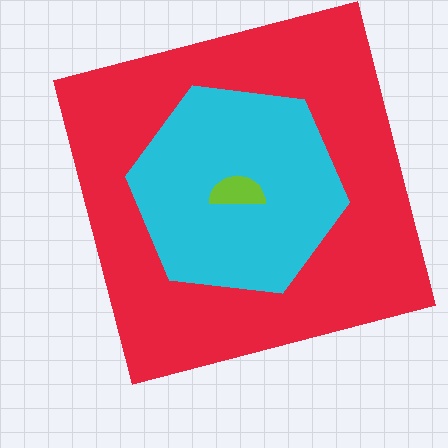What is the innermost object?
The lime semicircle.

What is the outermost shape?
The red square.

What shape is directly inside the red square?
The cyan hexagon.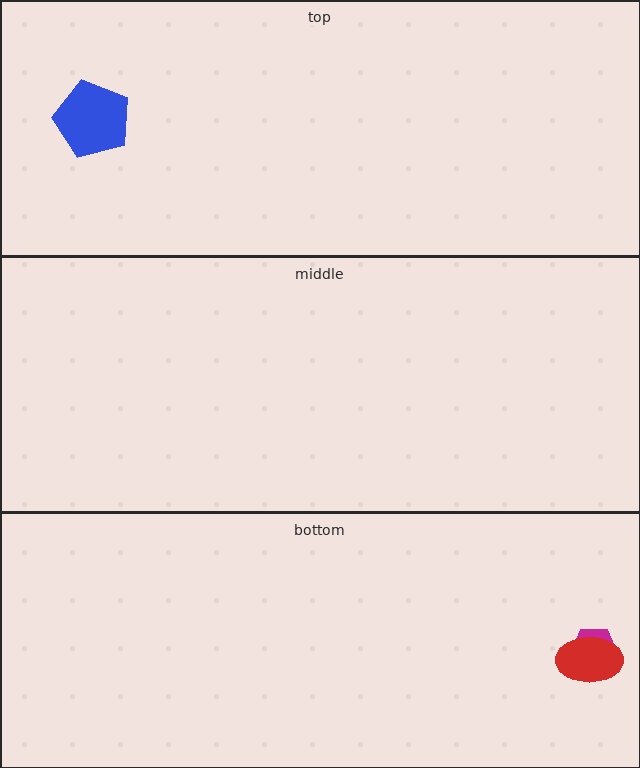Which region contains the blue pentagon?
The top region.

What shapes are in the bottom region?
The magenta trapezoid, the red ellipse.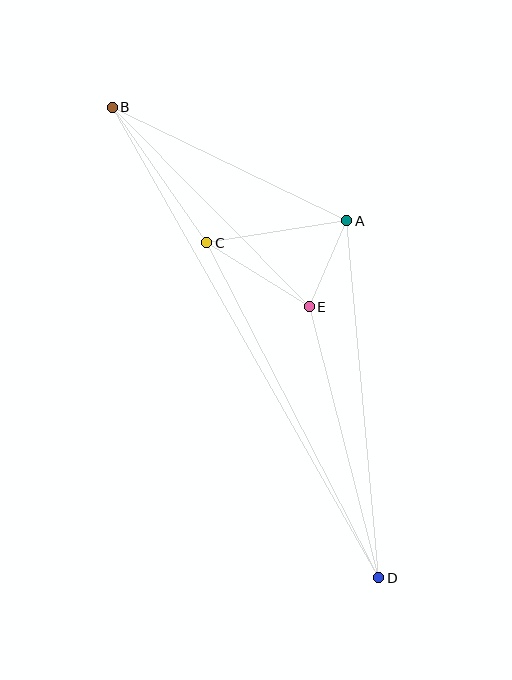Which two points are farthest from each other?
Points B and D are farthest from each other.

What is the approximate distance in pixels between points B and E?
The distance between B and E is approximately 280 pixels.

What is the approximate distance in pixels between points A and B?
The distance between A and B is approximately 260 pixels.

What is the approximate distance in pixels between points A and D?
The distance between A and D is approximately 358 pixels.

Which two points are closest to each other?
Points A and E are closest to each other.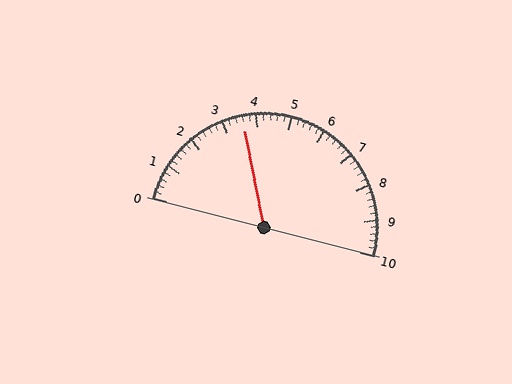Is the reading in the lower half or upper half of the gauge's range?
The reading is in the lower half of the range (0 to 10).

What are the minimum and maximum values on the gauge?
The gauge ranges from 0 to 10.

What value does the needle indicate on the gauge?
The needle indicates approximately 3.6.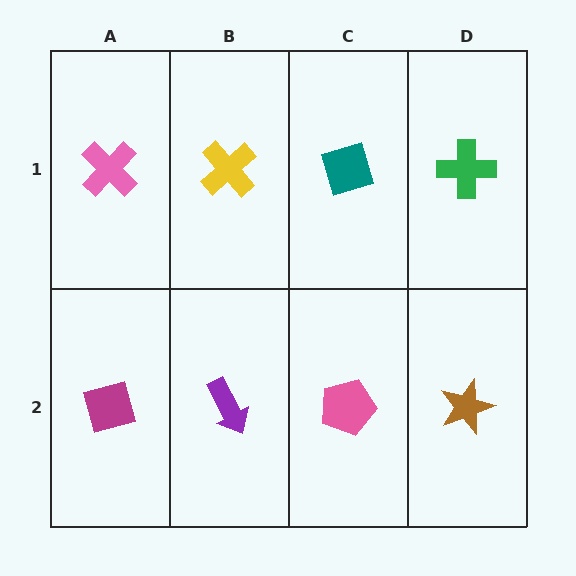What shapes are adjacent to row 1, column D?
A brown star (row 2, column D), a teal diamond (row 1, column C).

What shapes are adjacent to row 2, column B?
A yellow cross (row 1, column B), a magenta diamond (row 2, column A), a pink pentagon (row 2, column C).